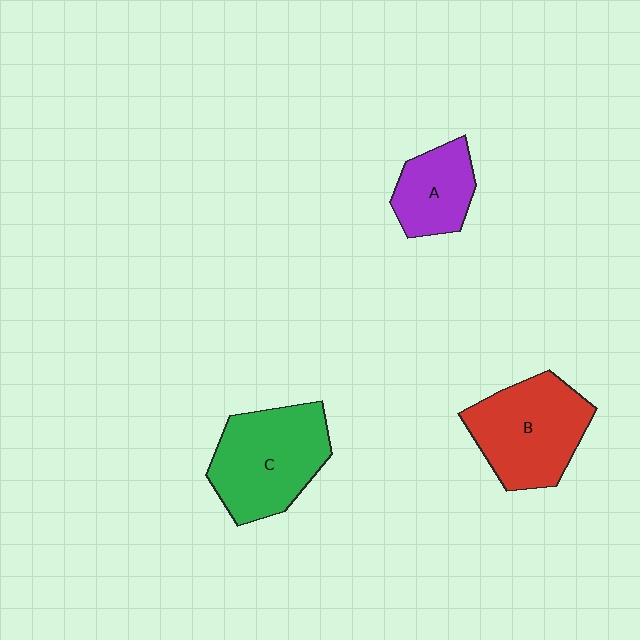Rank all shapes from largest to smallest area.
From largest to smallest: C (green), B (red), A (purple).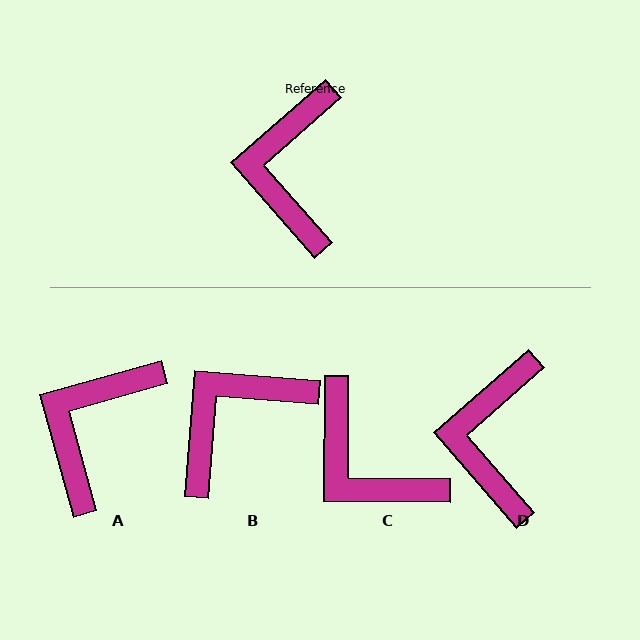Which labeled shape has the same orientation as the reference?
D.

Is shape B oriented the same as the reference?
No, it is off by about 46 degrees.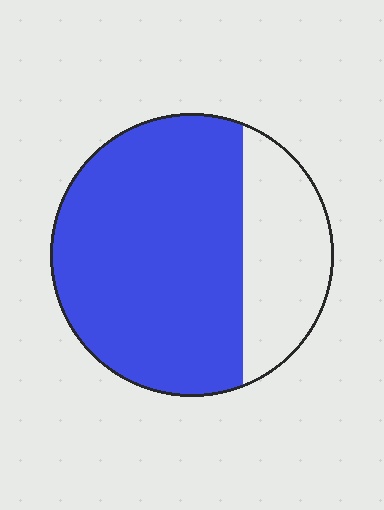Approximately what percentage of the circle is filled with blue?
Approximately 70%.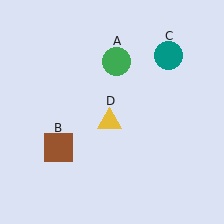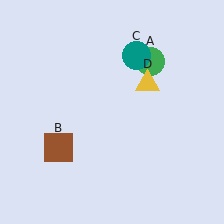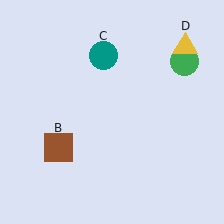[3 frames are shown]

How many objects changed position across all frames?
3 objects changed position: green circle (object A), teal circle (object C), yellow triangle (object D).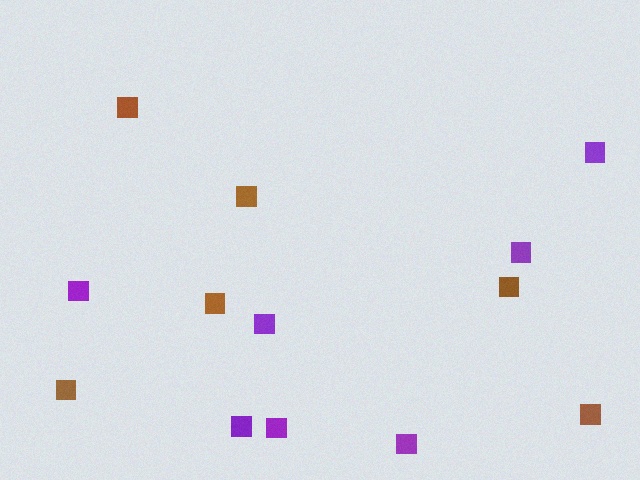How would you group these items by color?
There are 2 groups: one group of brown squares (6) and one group of purple squares (7).